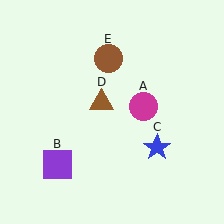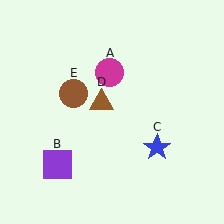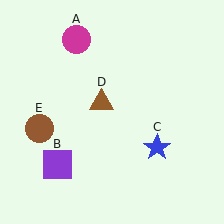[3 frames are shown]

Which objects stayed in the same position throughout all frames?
Purple square (object B) and blue star (object C) and brown triangle (object D) remained stationary.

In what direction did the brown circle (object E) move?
The brown circle (object E) moved down and to the left.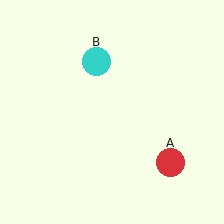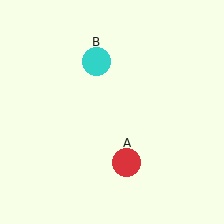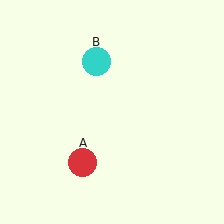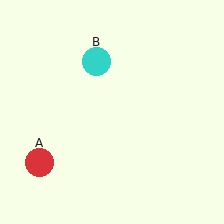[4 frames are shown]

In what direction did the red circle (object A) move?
The red circle (object A) moved left.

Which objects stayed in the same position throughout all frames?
Cyan circle (object B) remained stationary.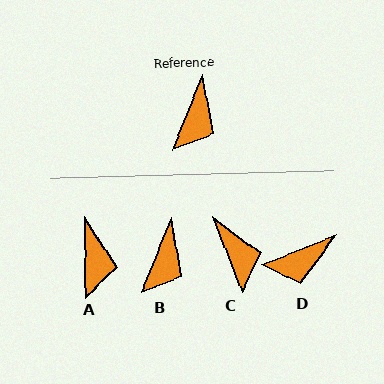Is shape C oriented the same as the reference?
No, it is off by about 43 degrees.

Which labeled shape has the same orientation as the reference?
B.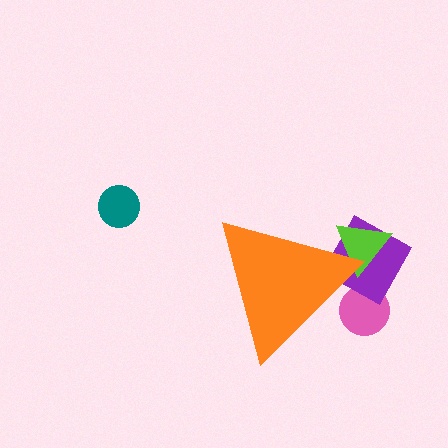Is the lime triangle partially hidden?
Yes, the lime triangle is partially hidden behind the orange triangle.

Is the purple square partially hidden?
Yes, the purple square is partially hidden behind the orange triangle.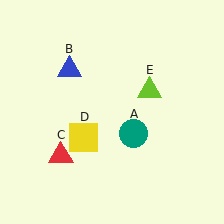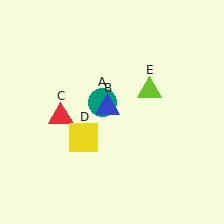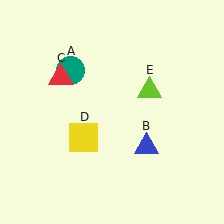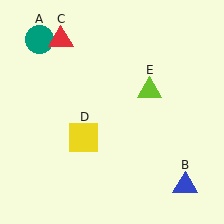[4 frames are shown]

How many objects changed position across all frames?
3 objects changed position: teal circle (object A), blue triangle (object B), red triangle (object C).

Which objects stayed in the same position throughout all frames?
Yellow square (object D) and lime triangle (object E) remained stationary.